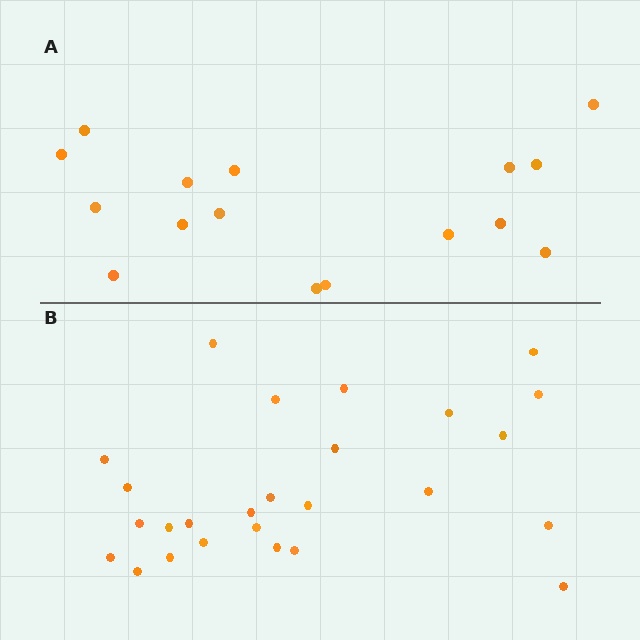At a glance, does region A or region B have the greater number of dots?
Region B (the bottom region) has more dots.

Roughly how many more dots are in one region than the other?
Region B has roughly 10 or so more dots than region A.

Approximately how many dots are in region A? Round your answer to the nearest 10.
About 20 dots. (The exact count is 16, which rounds to 20.)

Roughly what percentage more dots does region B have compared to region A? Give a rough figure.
About 60% more.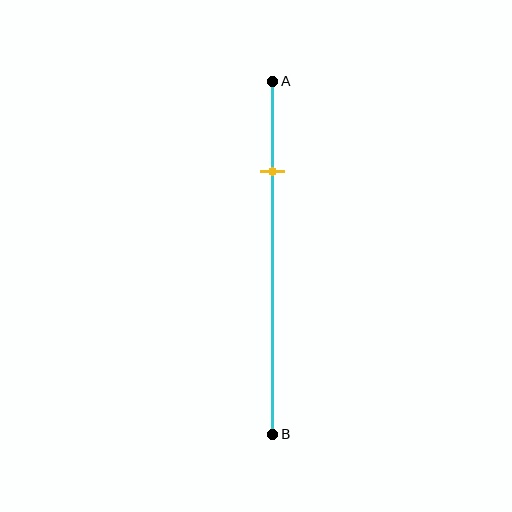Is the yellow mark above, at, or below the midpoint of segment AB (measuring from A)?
The yellow mark is above the midpoint of segment AB.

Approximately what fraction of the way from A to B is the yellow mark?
The yellow mark is approximately 25% of the way from A to B.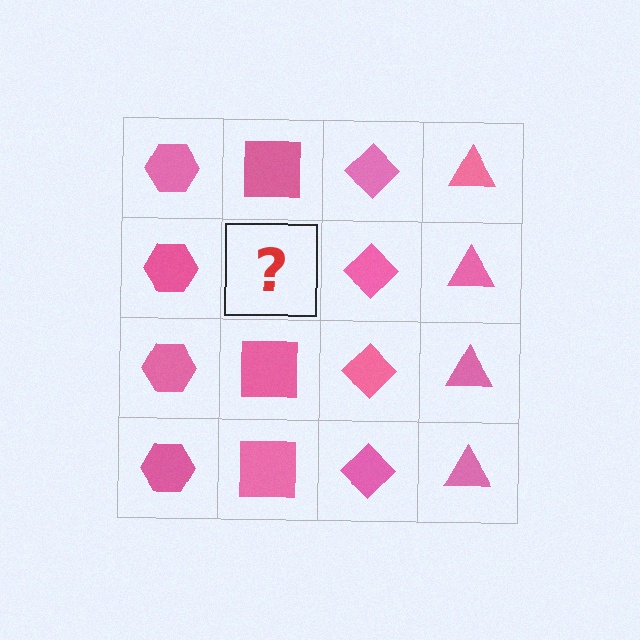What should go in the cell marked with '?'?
The missing cell should contain a pink square.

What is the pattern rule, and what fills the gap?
The rule is that each column has a consistent shape. The gap should be filled with a pink square.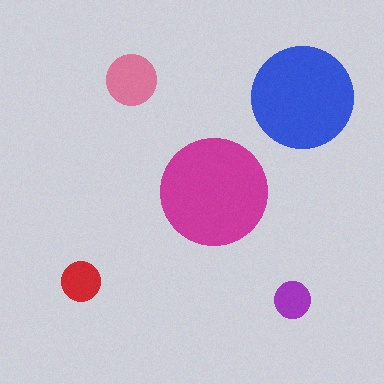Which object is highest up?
The pink circle is topmost.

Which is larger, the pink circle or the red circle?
The pink one.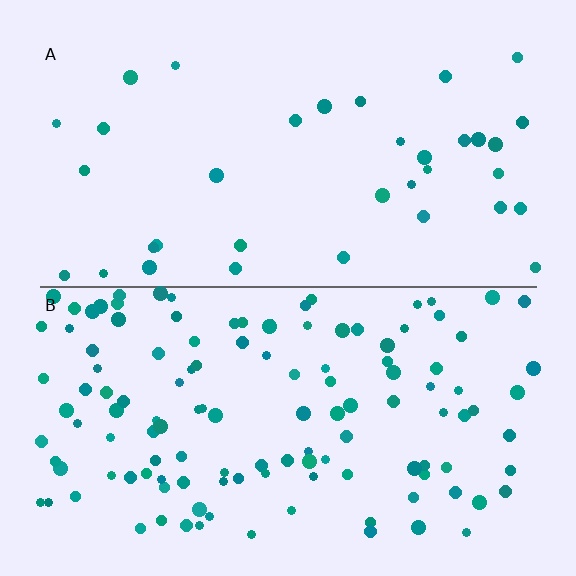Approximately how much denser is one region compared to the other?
Approximately 3.5× — region B over region A.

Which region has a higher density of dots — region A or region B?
B (the bottom).